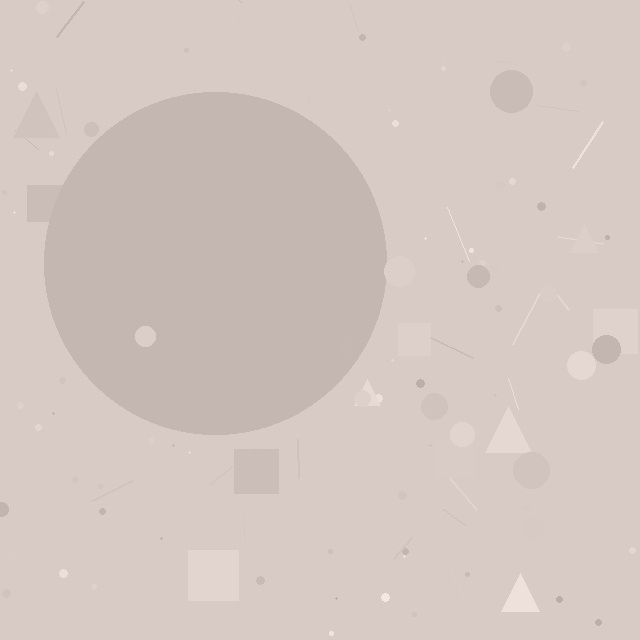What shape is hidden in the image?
A circle is hidden in the image.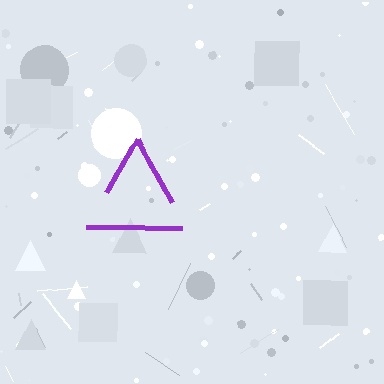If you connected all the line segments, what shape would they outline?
They would outline a triangle.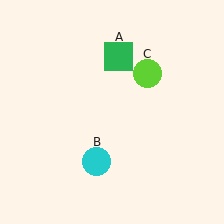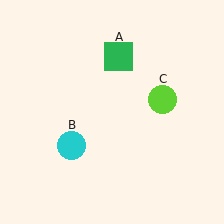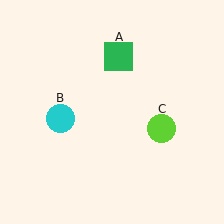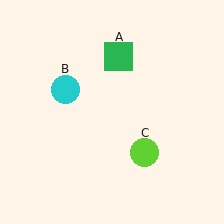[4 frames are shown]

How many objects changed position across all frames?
2 objects changed position: cyan circle (object B), lime circle (object C).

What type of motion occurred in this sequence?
The cyan circle (object B), lime circle (object C) rotated clockwise around the center of the scene.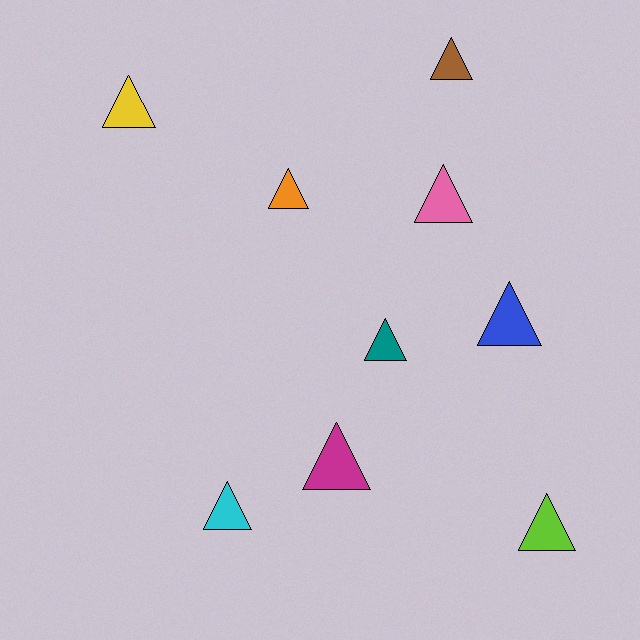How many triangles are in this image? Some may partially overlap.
There are 9 triangles.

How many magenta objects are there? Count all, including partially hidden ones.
There is 1 magenta object.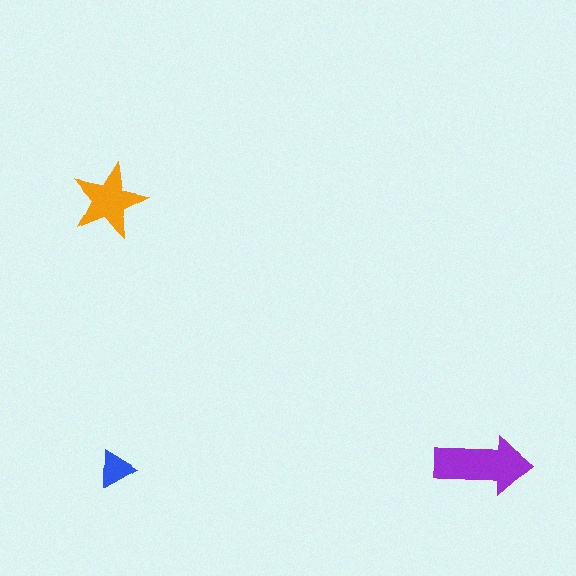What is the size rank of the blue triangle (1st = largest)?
3rd.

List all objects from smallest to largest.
The blue triangle, the orange star, the purple arrow.